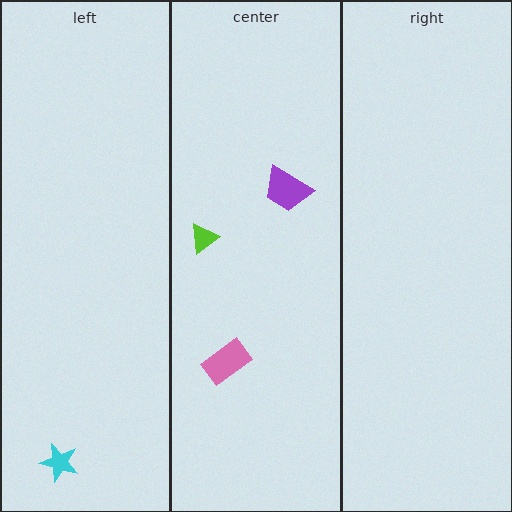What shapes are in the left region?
The cyan star.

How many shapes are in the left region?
1.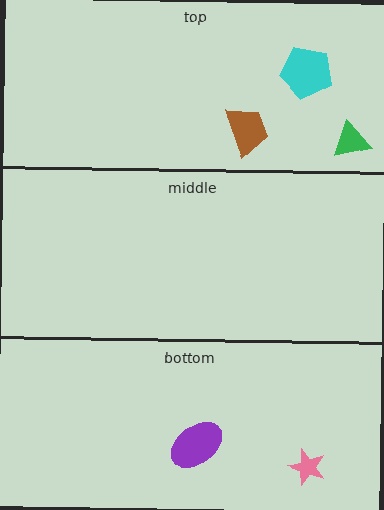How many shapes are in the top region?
3.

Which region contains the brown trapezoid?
The top region.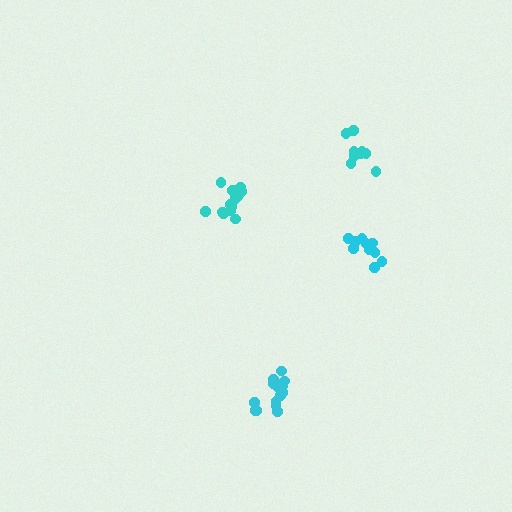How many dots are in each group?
Group 1: 13 dots, Group 2: 9 dots, Group 3: 14 dots, Group 4: 10 dots (46 total).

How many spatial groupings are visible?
There are 4 spatial groupings.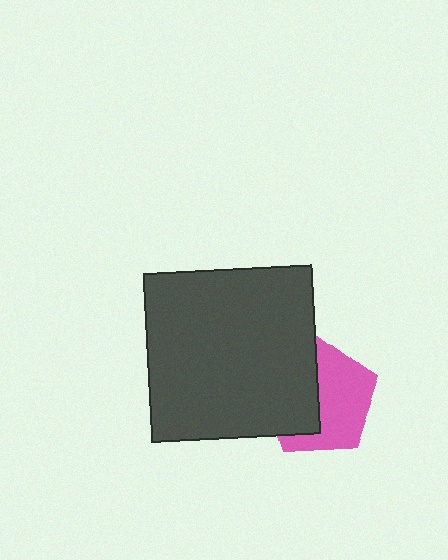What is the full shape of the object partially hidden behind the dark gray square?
The partially hidden object is a pink pentagon.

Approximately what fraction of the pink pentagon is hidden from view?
Roughly 46% of the pink pentagon is hidden behind the dark gray square.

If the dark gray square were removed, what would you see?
You would see the complete pink pentagon.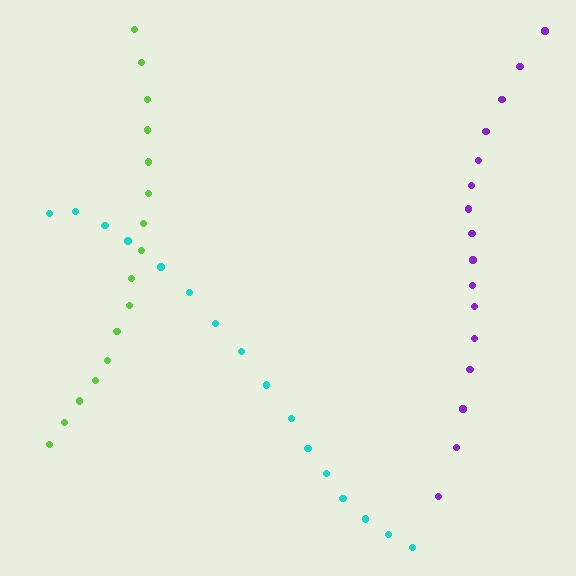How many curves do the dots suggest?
There are 3 distinct paths.